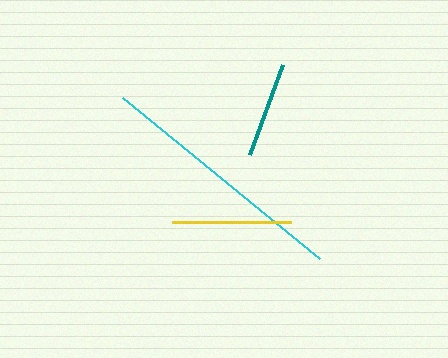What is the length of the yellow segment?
The yellow segment is approximately 119 pixels long.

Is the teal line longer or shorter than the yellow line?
The yellow line is longer than the teal line.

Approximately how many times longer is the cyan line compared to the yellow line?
The cyan line is approximately 2.1 times the length of the yellow line.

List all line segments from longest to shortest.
From longest to shortest: cyan, yellow, teal.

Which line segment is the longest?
The cyan line is the longest at approximately 254 pixels.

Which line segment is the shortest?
The teal line is the shortest at approximately 95 pixels.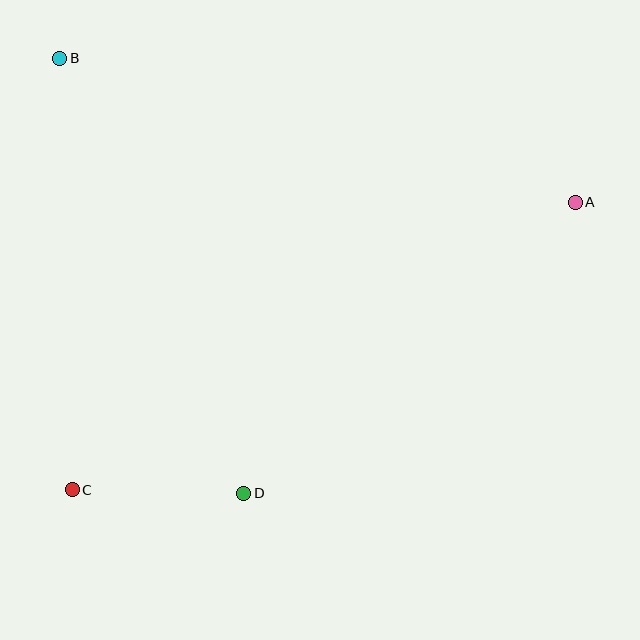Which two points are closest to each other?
Points C and D are closest to each other.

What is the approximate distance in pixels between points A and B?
The distance between A and B is approximately 535 pixels.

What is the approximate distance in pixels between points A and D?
The distance between A and D is approximately 441 pixels.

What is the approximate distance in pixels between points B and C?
The distance between B and C is approximately 431 pixels.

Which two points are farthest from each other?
Points A and C are farthest from each other.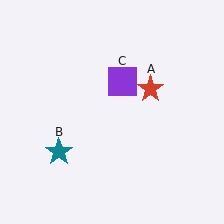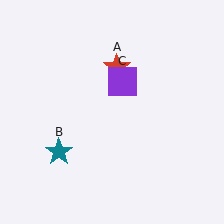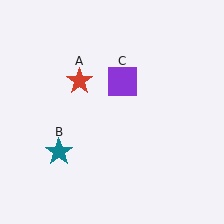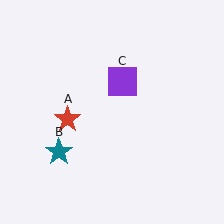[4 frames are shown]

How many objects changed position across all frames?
1 object changed position: red star (object A).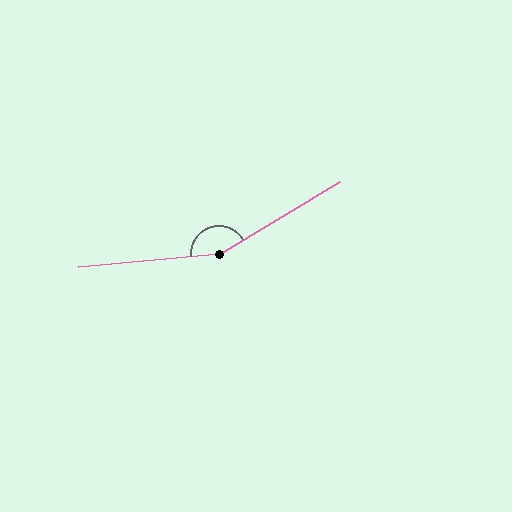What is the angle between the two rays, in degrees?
Approximately 155 degrees.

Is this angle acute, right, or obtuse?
It is obtuse.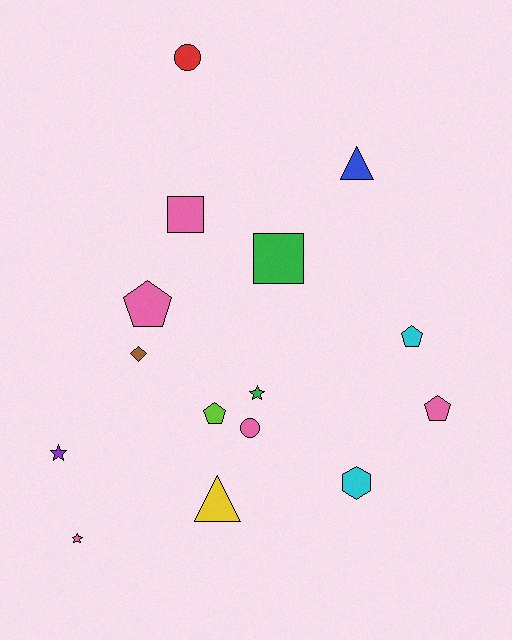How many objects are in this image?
There are 15 objects.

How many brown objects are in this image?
There is 1 brown object.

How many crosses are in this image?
There are no crosses.